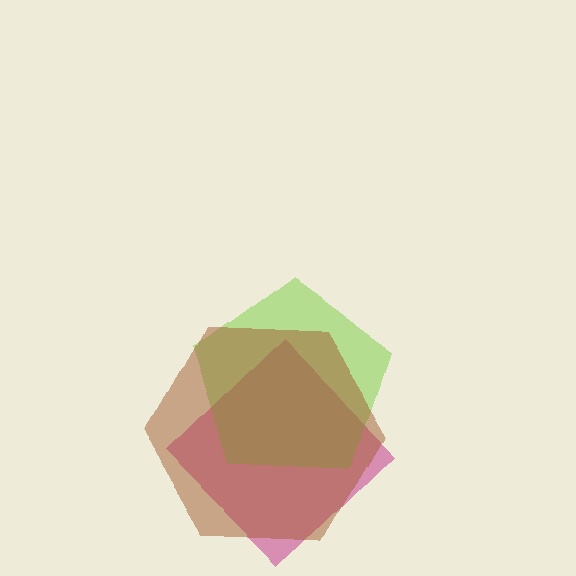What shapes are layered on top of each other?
The layered shapes are: a magenta diamond, a lime pentagon, a brown hexagon.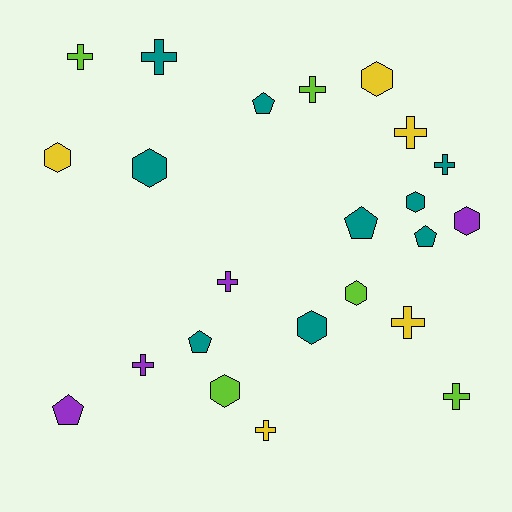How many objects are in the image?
There are 23 objects.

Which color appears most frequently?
Teal, with 9 objects.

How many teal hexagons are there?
There are 3 teal hexagons.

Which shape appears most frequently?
Cross, with 10 objects.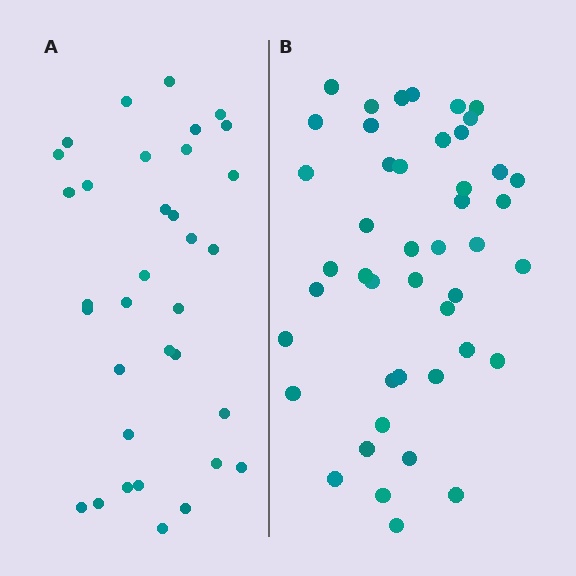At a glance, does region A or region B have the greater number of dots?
Region B (the right region) has more dots.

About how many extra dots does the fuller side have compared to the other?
Region B has roughly 12 or so more dots than region A.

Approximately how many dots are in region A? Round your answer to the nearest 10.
About 30 dots. (The exact count is 34, which rounds to 30.)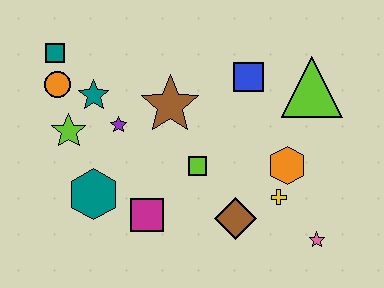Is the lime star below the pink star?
No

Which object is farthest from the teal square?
The pink star is farthest from the teal square.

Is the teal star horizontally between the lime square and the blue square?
No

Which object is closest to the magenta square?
The teal hexagon is closest to the magenta square.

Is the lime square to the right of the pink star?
No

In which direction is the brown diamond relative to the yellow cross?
The brown diamond is to the left of the yellow cross.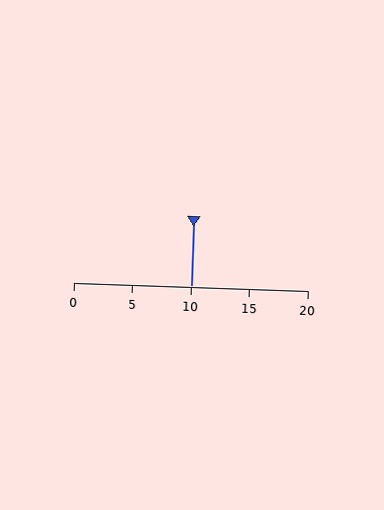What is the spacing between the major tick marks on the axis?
The major ticks are spaced 5 apart.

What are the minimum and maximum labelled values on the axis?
The axis runs from 0 to 20.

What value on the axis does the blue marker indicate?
The marker indicates approximately 10.